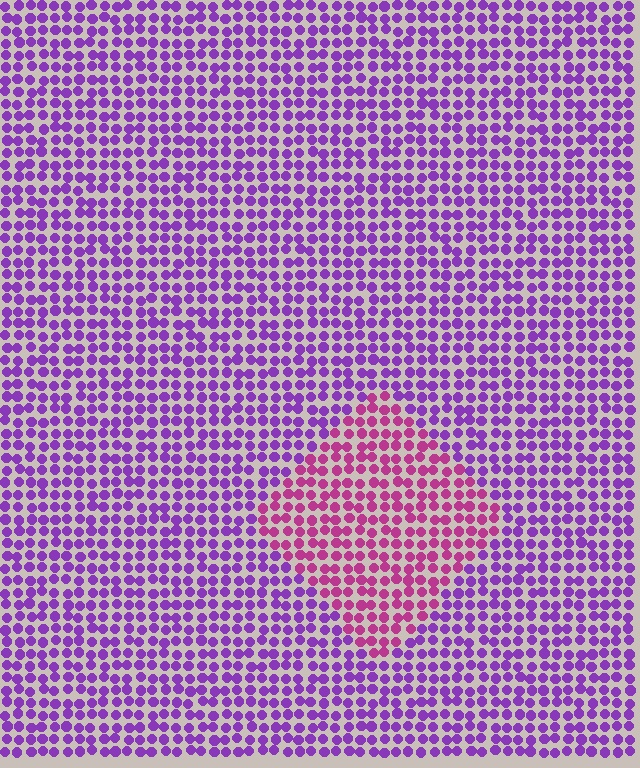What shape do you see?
I see a diamond.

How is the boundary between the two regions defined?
The boundary is defined purely by a slight shift in hue (about 42 degrees). Spacing, size, and orientation are identical on both sides.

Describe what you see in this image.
The image is filled with small purple elements in a uniform arrangement. A diamond-shaped region is visible where the elements are tinted to a slightly different hue, forming a subtle color boundary.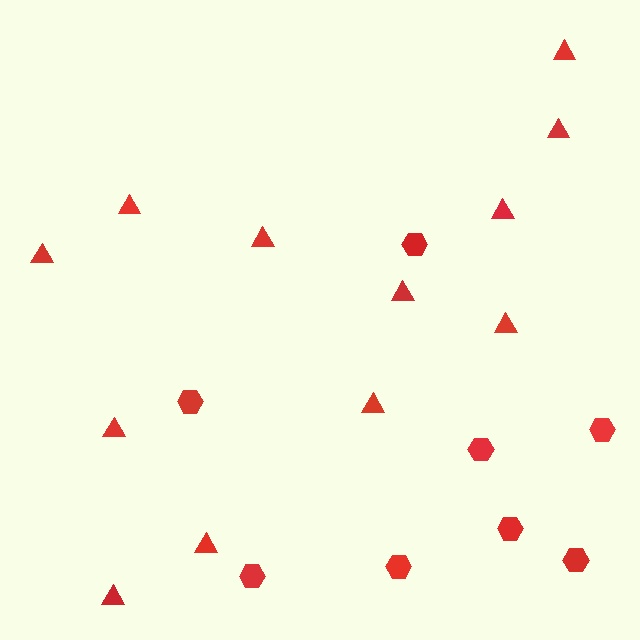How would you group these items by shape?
There are 2 groups: one group of triangles (12) and one group of hexagons (8).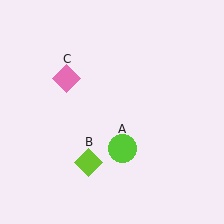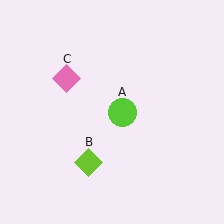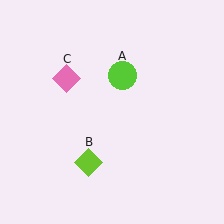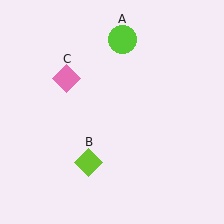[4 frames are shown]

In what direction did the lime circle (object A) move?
The lime circle (object A) moved up.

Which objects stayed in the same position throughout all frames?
Lime diamond (object B) and pink diamond (object C) remained stationary.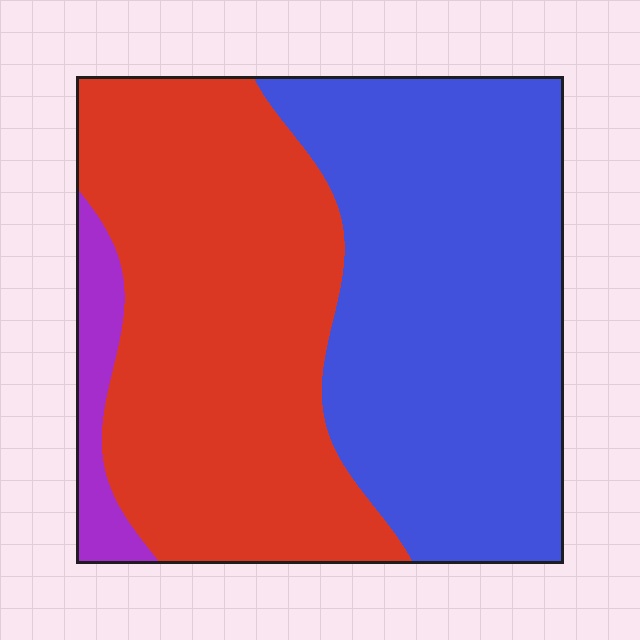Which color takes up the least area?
Purple, at roughly 5%.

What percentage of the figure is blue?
Blue covers about 45% of the figure.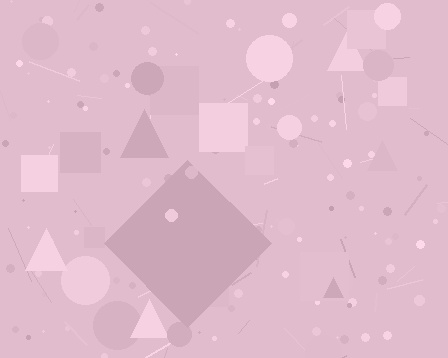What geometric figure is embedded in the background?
A diamond is embedded in the background.